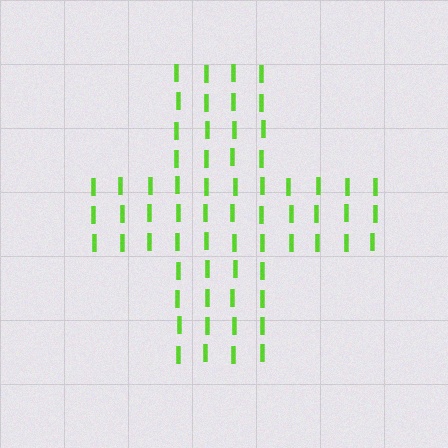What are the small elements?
The small elements are letter I's.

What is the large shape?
The large shape is a cross.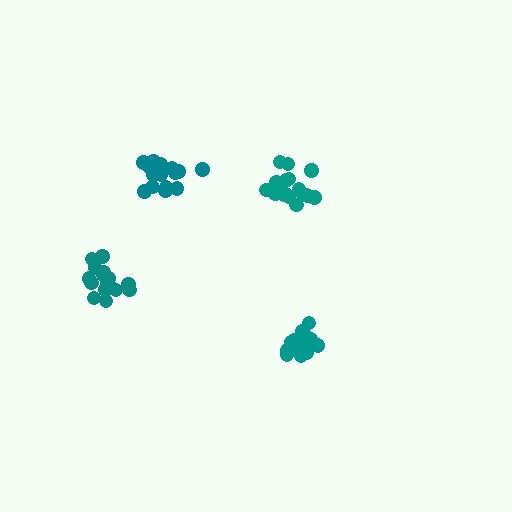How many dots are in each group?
Group 1: 14 dots, Group 2: 19 dots, Group 3: 18 dots, Group 4: 18 dots (69 total).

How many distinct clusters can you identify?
There are 4 distinct clusters.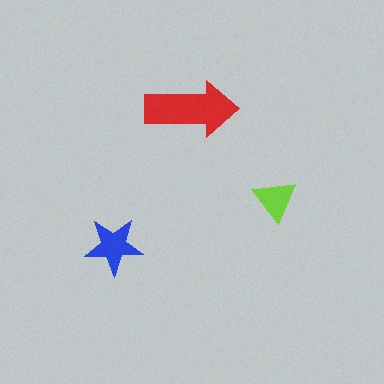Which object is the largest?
The red arrow.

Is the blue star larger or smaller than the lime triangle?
Larger.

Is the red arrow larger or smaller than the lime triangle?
Larger.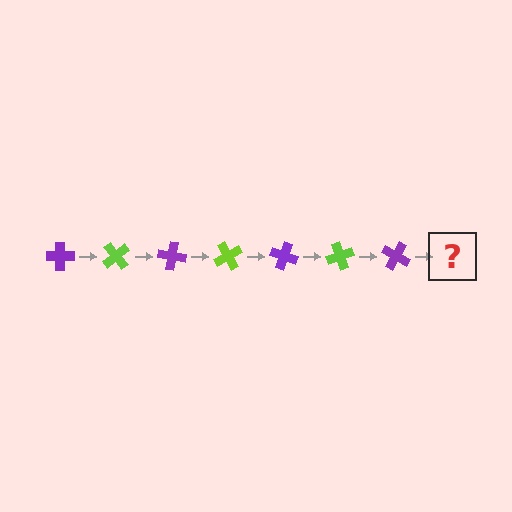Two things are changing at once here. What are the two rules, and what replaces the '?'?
The two rules are that it rotates 50 degrees each step and the color cycles through purple and lime. The '?' should be a lime cross, rotated 350 degrees from the start.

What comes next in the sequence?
The next element should be a lime cross, rotated 350 degrees from the start.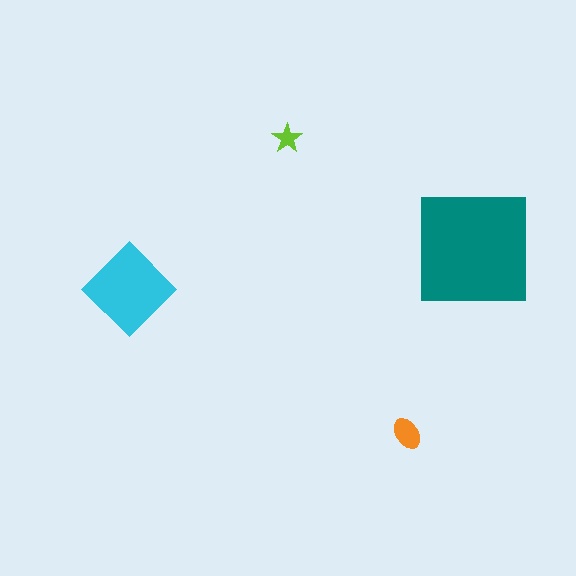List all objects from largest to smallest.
The teal square, the cyan diamond, the orange ellipse, the lime star.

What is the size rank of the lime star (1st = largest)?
4th.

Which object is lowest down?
The orange ellipse is bottommost.